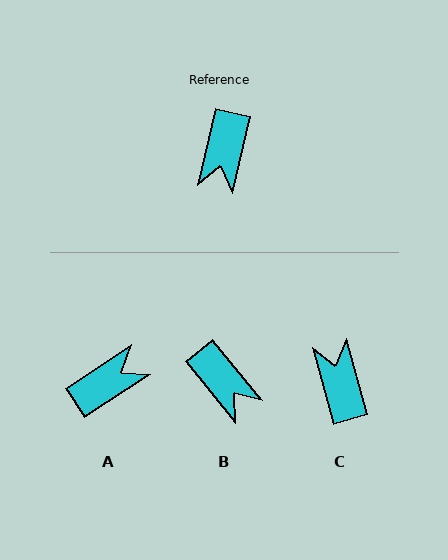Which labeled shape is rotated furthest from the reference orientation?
C, about 151 degrees away.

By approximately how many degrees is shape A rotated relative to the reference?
Approximately 137 degrees counter-clockwise.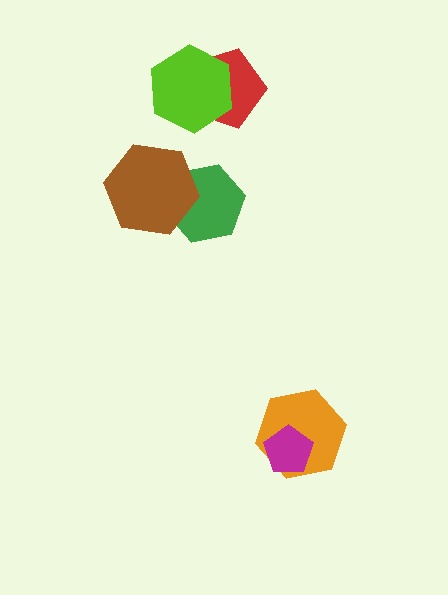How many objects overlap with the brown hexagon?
1 object overlaps with the brown hexagon.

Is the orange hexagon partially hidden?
Yes, it is partially covered by another shape.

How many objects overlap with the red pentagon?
1 object overlaps with the red pentagon.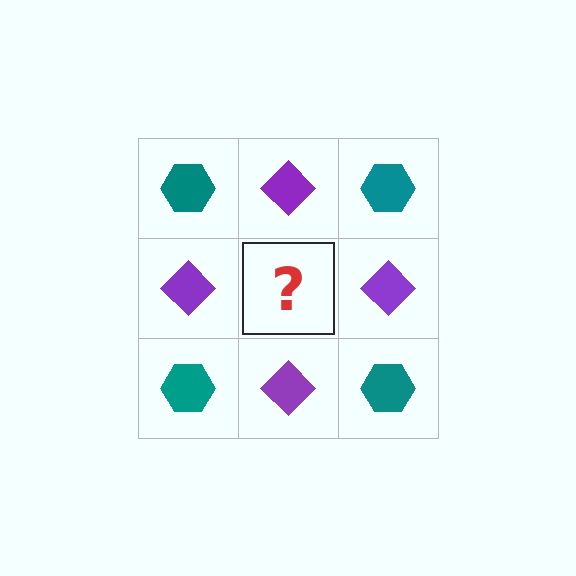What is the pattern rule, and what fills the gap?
The rule is that it alternates teal hexagon and purple diamond in a checkerboard pattern. The gap should be filled with a teal hexagon.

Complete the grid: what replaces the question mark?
The question mark should be replaced with a teal hexagon.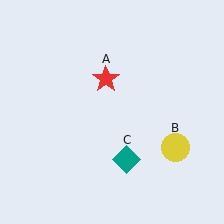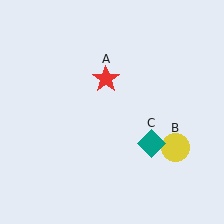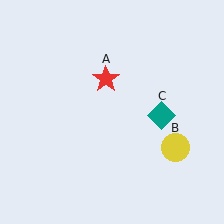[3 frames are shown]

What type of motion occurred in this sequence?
The teal diamond (object C) rotated counterclockwise around the center of the scene.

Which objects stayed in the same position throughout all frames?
Red star (object A) and yellow circle (object B) remained stationary.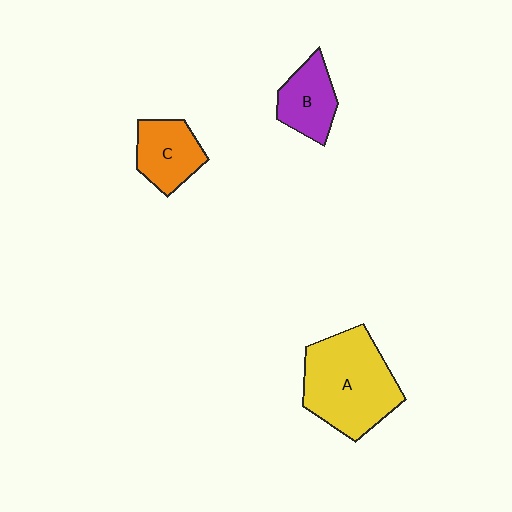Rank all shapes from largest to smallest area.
From largest to smallest: A (yellow), C (orange), B (purple).